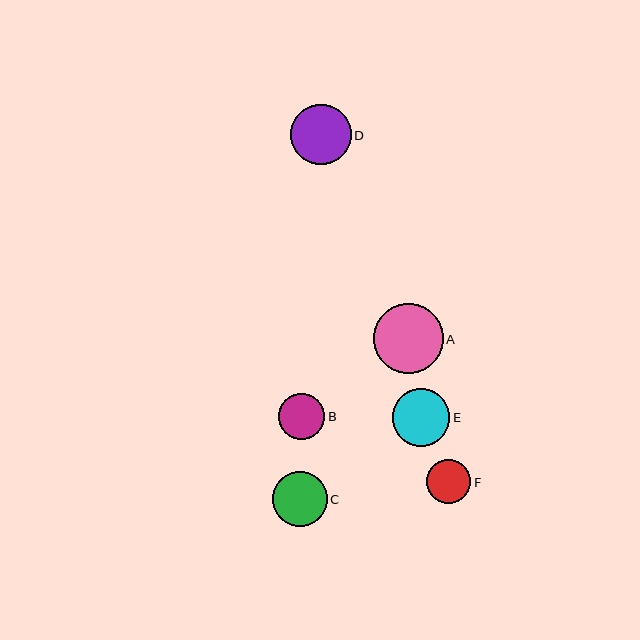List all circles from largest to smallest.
From largest to smallest: A, D, E, C, B, F.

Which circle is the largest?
Circle A is the largest with a size of approximately 70 pixels.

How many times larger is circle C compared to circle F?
Circle C is approximately 1.2 times the size of circle F.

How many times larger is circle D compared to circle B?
Circle D is approximately 1.3 times the size of circle B.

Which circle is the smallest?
Circle F is the smallest with a size of approximately 44 pixels.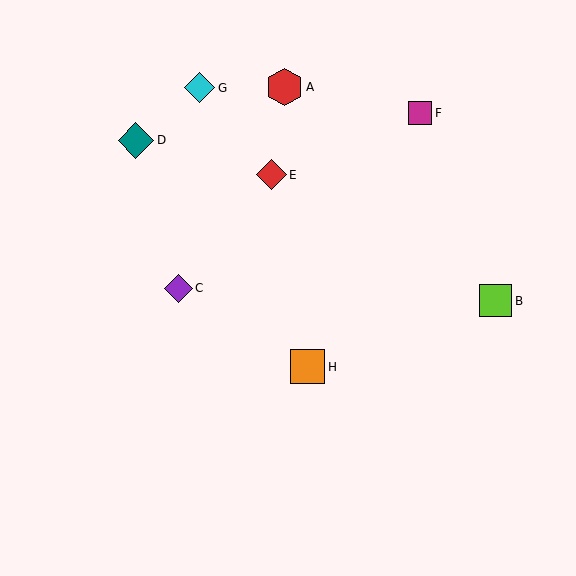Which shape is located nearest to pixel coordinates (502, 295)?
The lime square (labeled B) at (496, 301) is nearest to that location.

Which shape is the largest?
The red hexagon (labeled A) is the largest.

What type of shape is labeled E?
Shape E is a red diamond.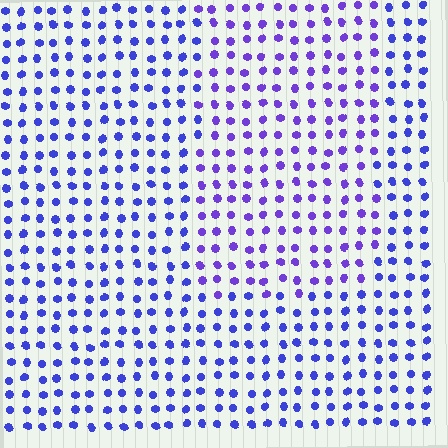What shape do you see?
I see a rectangle.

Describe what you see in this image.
The image is filled with small blue elements in a uniform arrangement. A rectangle-shaped region is visible where the elements are tinted to a slightly different hue, forming a subtle color boundary.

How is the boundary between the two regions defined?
The boundary is defined purely by a slight shift in hue (about 23 degrees). Spacing, size, and orientation are identical on both sides.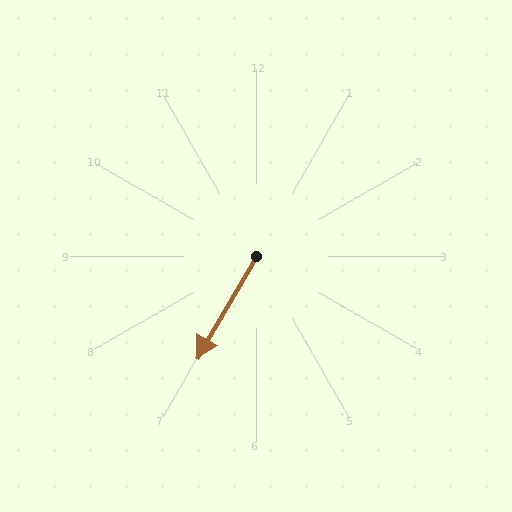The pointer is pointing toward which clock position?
Roughly 7 o'clock.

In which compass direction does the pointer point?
Southwest.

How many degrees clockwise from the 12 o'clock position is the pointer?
Approximately 210 degrees.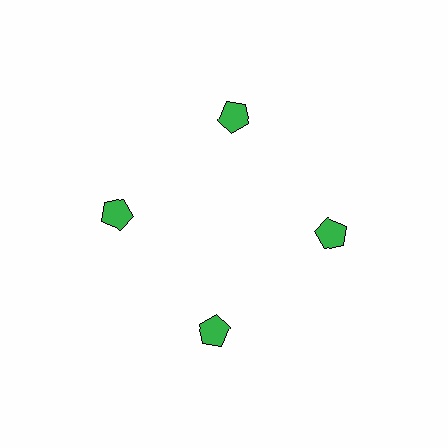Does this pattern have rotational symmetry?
Yes, this pattern has 4-fold rotational symmetry. It looks the same after rotating 90 degrees around the center.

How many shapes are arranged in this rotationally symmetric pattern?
There are 4 shapes, arranged in 4 groups of 1.